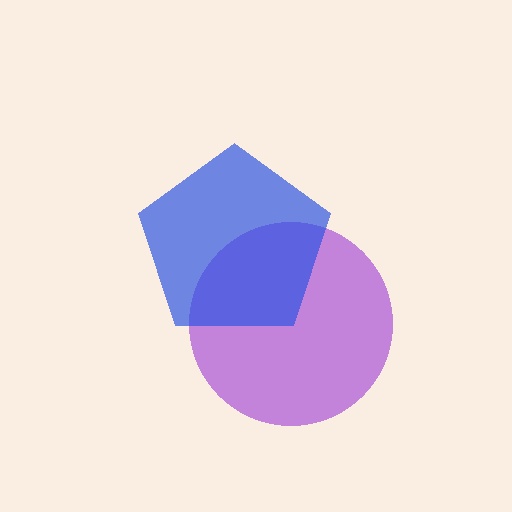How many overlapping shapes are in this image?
There are 2 overlapping shapes in the image.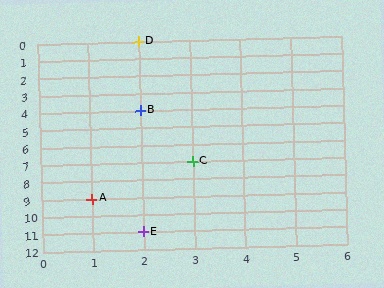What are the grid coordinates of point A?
Point A is at grid coordinates (1, 9).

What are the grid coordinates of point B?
Point B is at grid coordinates (2, 4).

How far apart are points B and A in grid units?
Points B and A are 1 column and 5 rows apart (about 5.1 grid units diagonally).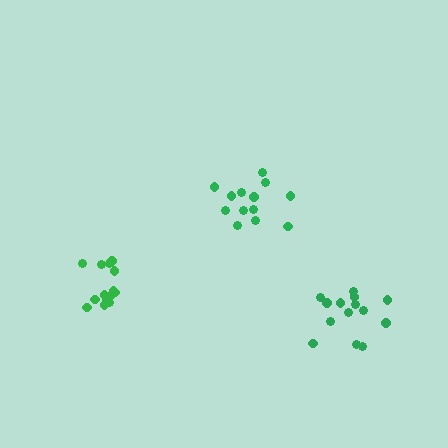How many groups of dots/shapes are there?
There are 3 groups.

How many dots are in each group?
Group 1: 13 dots, Group 2: 14 dots, Group 3: 14 dots (41 total).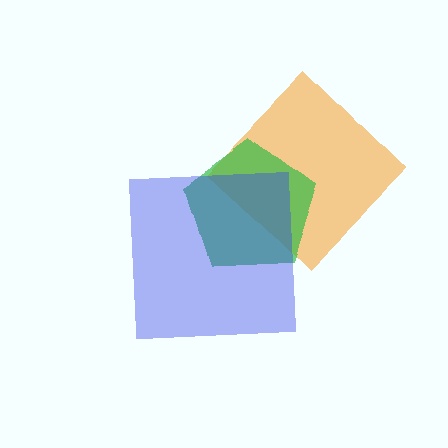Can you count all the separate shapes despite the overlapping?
Yes, there are 3 separate shapes.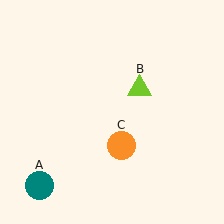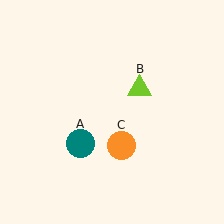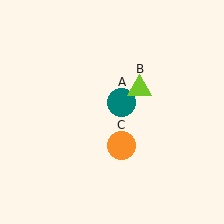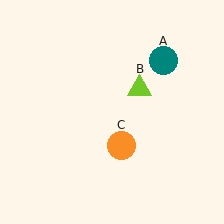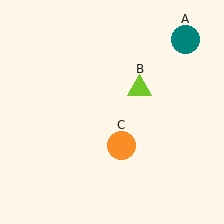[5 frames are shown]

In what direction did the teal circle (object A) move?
The teal circle (object A) moved up and to the right.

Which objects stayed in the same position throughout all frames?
Lime triangle (object B) and orange circle (object C) remained stationary.